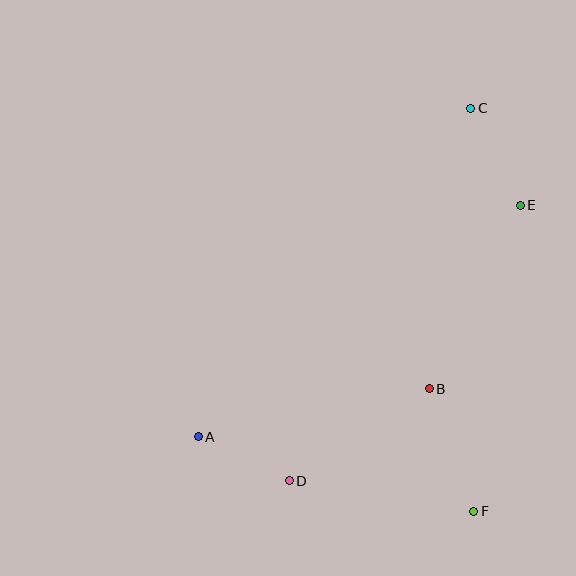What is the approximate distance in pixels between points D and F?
The distance between D and F is approximately 187 pixels.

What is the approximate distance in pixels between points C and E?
The distance between C and E is approximately 109 pixels.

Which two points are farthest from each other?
Points A and C are farthest from each other.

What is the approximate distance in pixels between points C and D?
The distance between C and D is approximately 414 pixels.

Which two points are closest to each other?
Points A and D are closest to each other.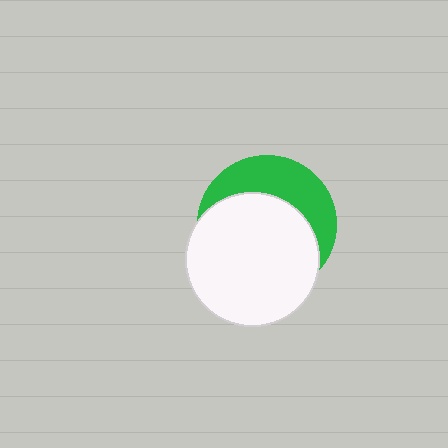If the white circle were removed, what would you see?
You would see the complete green circle.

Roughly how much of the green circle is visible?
A small part of it is visible (roughly 37%).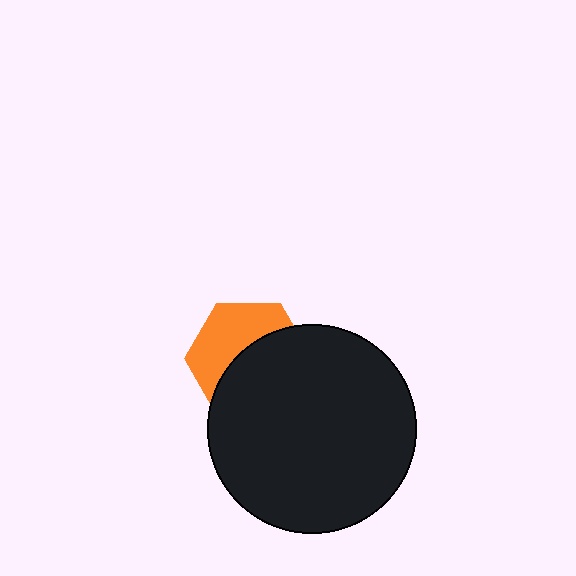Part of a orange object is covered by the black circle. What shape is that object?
It is a hexagon.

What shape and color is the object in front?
The object in front is a black circle.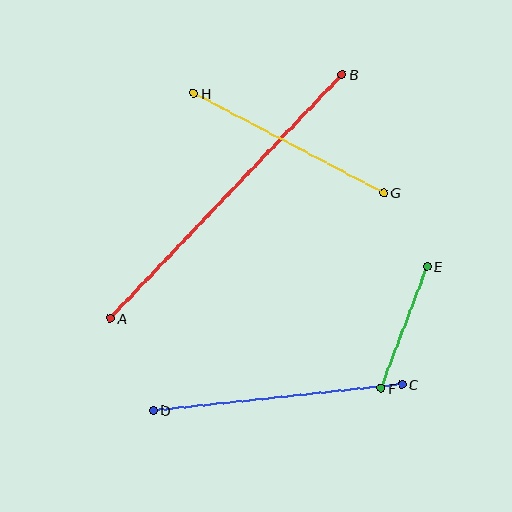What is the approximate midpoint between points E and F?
The midpoint is at approximately (404, 327) pixels.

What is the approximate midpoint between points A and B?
The midpoint is at approximately (226, 197) pixels.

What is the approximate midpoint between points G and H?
The midpoint is at approximately (289, 143) pixels.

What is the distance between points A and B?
The distance is approximately 337 pixels.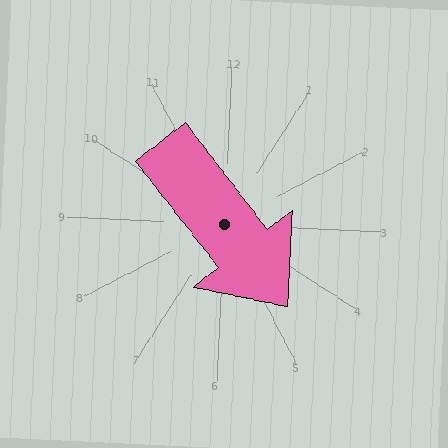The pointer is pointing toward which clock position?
Roughly 5 o'clock.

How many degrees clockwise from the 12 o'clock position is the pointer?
Approximately 140 degrees.